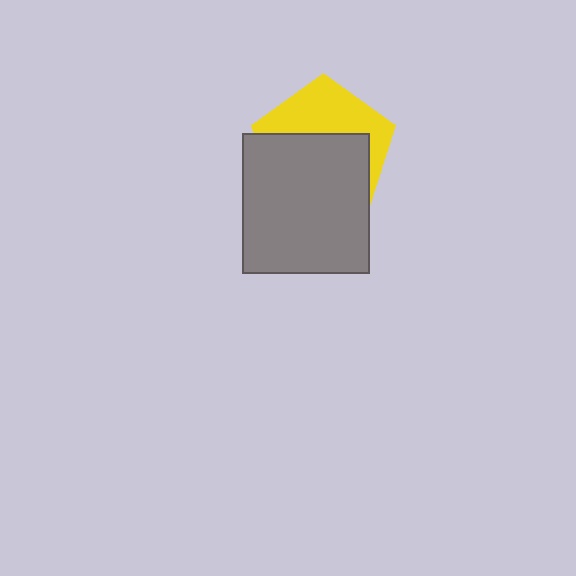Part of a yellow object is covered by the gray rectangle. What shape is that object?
It is a pentagon.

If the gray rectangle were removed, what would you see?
You would see the complete yellow pentagon.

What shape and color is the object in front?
The object in front is a gray rectangle.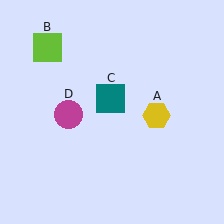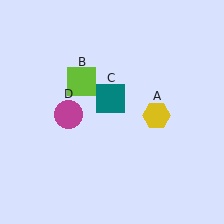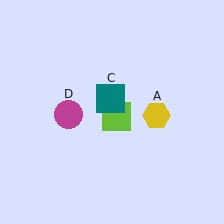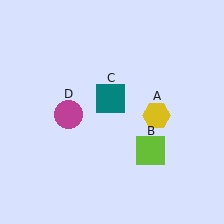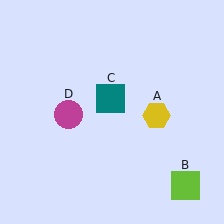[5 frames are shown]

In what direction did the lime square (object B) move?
The lime square (object B) moved down and to the right.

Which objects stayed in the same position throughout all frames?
Yellow hexagon (object A) and teal square (object C) and magenta circle (object D) remained stationary.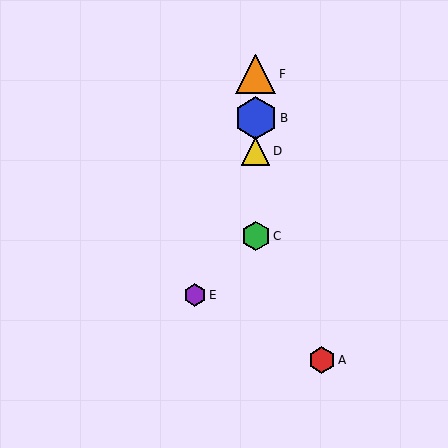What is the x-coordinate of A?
Object A is at x≈322.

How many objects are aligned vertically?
4 objects (B, C, D, F) are aligned vertically.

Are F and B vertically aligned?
Yes, both are at x≈256.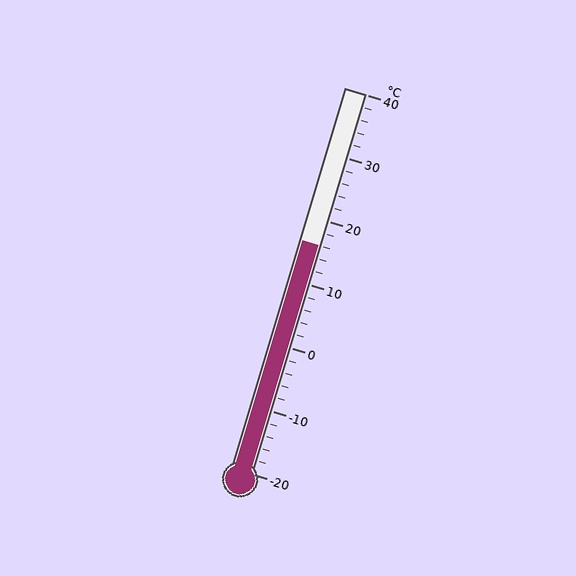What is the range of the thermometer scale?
The thermometer scale ranges from -20°C to 40°C.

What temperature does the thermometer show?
The thermometer shows approximately 16°C.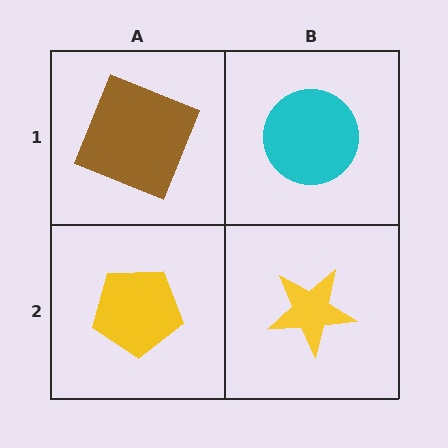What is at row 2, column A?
A yellow pentagon.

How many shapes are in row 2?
2 shapes.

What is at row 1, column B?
A cyan circle.